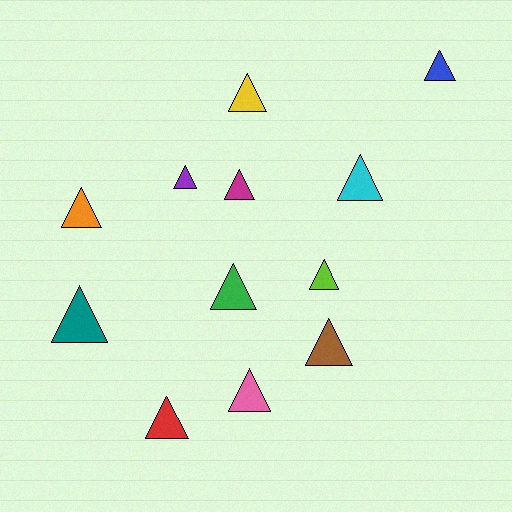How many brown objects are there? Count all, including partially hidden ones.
There is 1 brown object.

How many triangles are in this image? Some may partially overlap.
There are 12 triangles.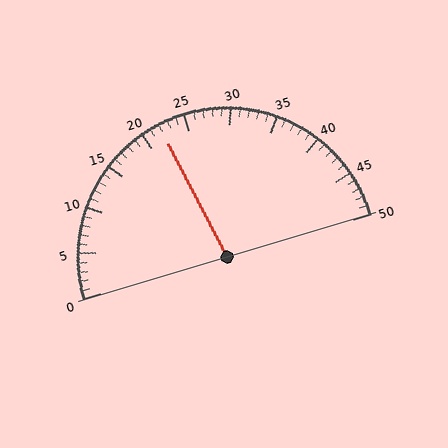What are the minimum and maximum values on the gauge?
The gauge ranges from 0 to 50.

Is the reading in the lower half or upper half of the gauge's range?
The reading is in the lower half of the range (0 to 50).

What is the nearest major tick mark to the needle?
The nearest major tick mark is 20.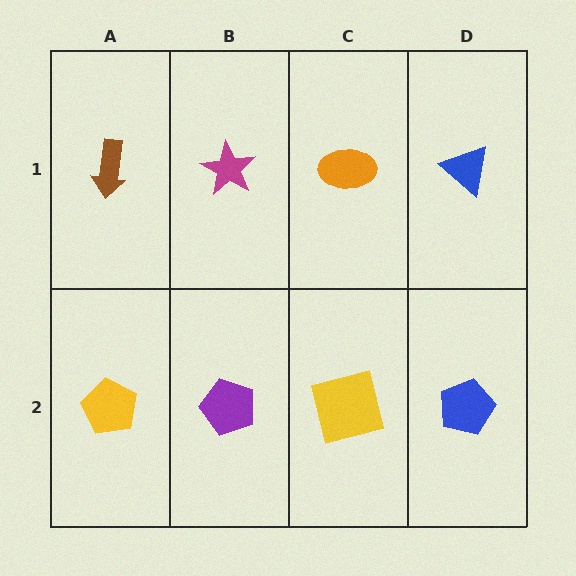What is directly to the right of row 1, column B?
An orange ellipse.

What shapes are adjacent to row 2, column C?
An orange ellipse (row 1, column C), a purple pentagon (row 2, column B), a blue pentagon (row 2, column D).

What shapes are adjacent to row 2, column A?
A brown arrow (row 1, column A), a purple pentagon (row 2, column B).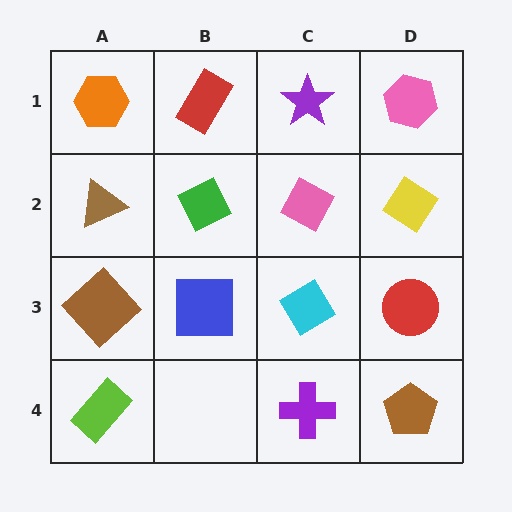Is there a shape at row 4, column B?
No, that cell is empty.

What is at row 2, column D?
A yellow diamond.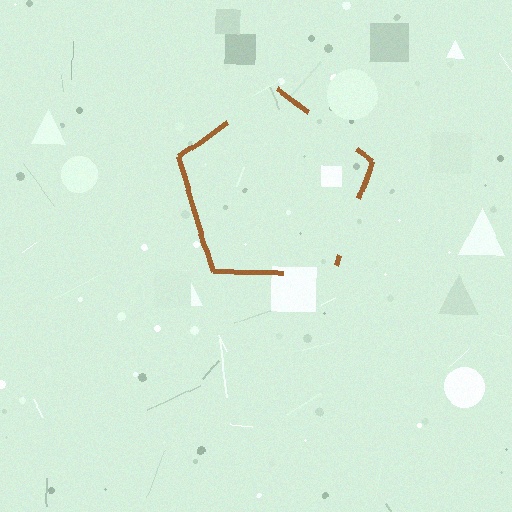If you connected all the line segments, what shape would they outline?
They would outline a pentagon.